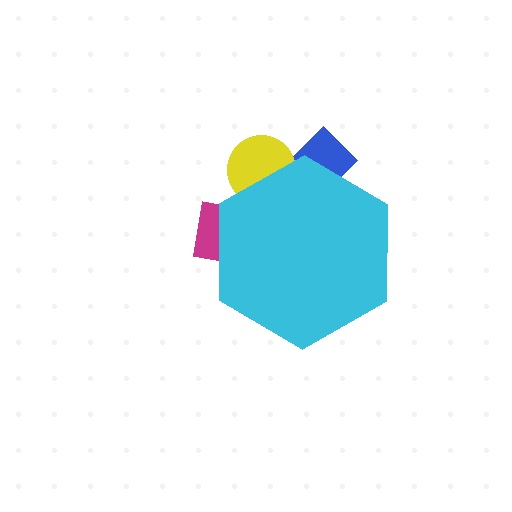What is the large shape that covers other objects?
A cyan hexagon.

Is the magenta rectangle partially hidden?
Yes, the magenta rectangle is partially hidden behind the cyan hexagon.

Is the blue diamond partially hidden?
Yes, the blue diamond is partially hidden behind the cyan hexagon.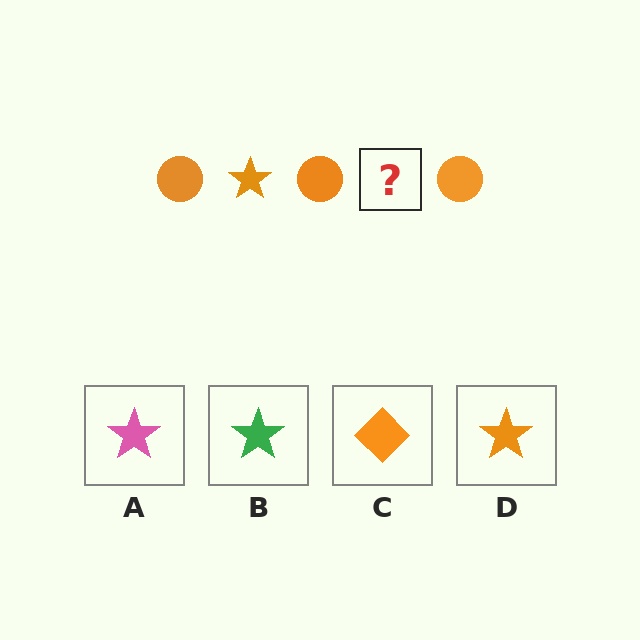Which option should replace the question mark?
Option D.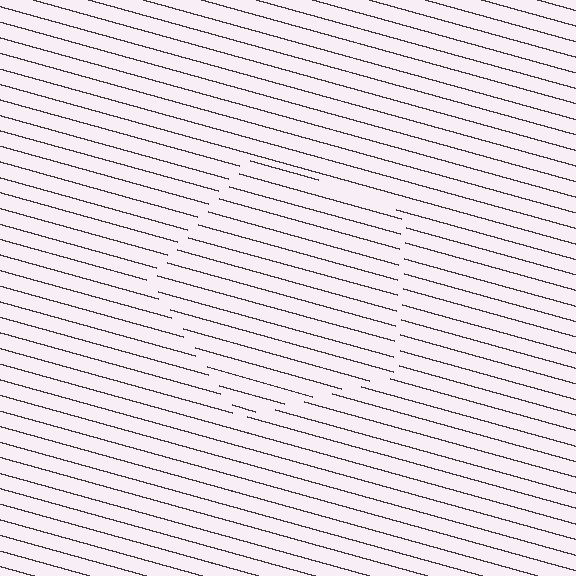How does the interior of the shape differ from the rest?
The interior of the shape contains the same grating, shifted by half a period — the contour is defined by the phase discontinuity where line-ends from the inner and outer gratings abut.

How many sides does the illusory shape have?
5 sides — the line-ends trace a pentagon.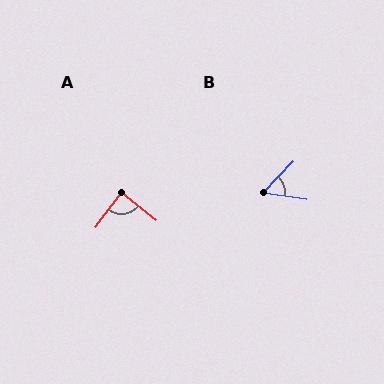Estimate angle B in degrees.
Approximately 55 degrees.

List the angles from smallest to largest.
B (55°), A (89°).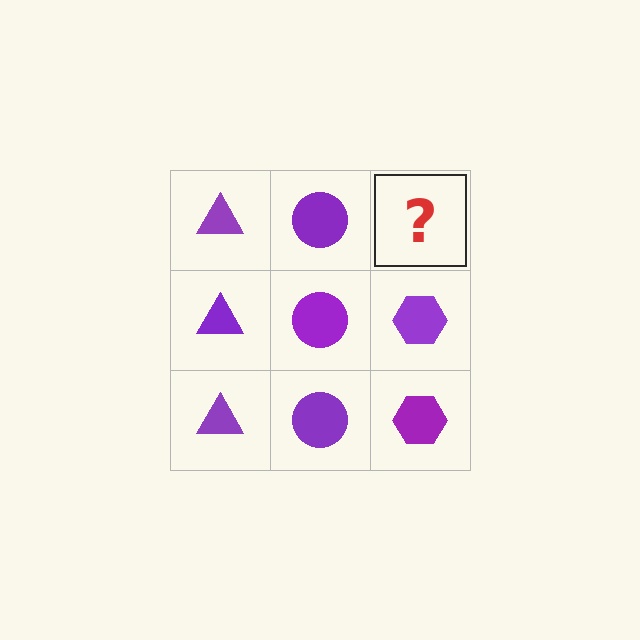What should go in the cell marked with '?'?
The missing cell should contain a purple hexagon.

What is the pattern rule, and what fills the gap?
The rule is that each column has a consistent shape. The gap should be filled with a purple hexagon.